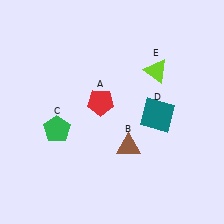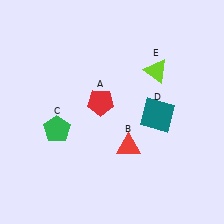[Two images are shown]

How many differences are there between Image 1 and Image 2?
There is 1 difference between the two images.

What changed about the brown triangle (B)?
In Image 1, B is brown. In Image 2, it changed to red.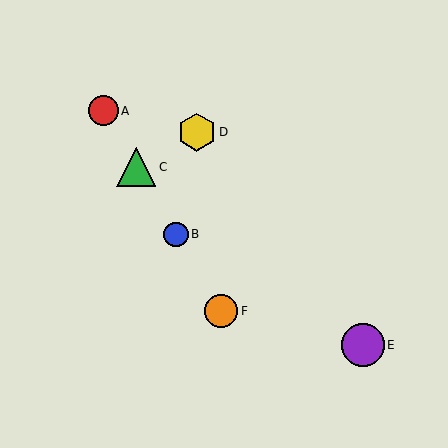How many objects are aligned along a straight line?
4 objects (A, B, C, F) are aligned along a straight line.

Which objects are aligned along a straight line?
Objects A, B, C, F are aligned along a straight line.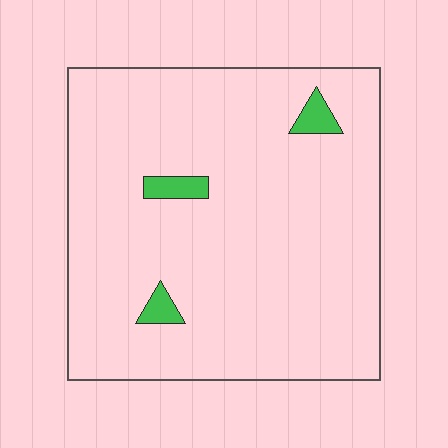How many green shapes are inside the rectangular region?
3.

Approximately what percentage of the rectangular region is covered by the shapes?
Approximately 5%.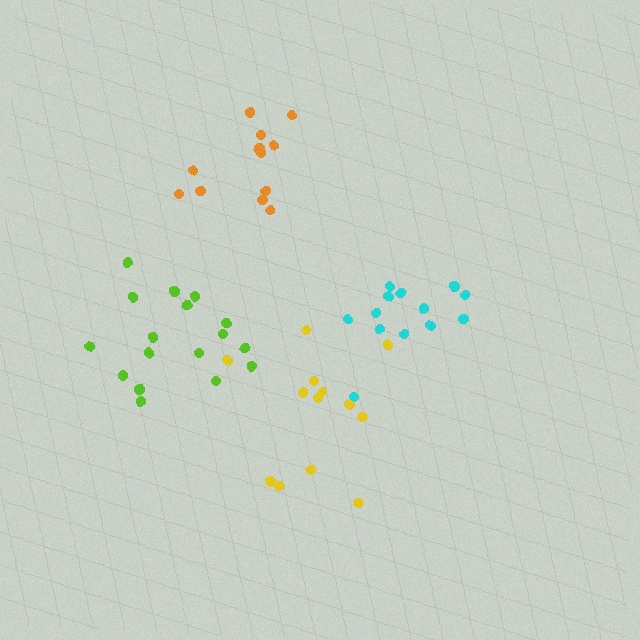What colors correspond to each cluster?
The clusters are colored: lime, cyan, orange, yellow.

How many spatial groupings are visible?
There are 4 spatial groupings.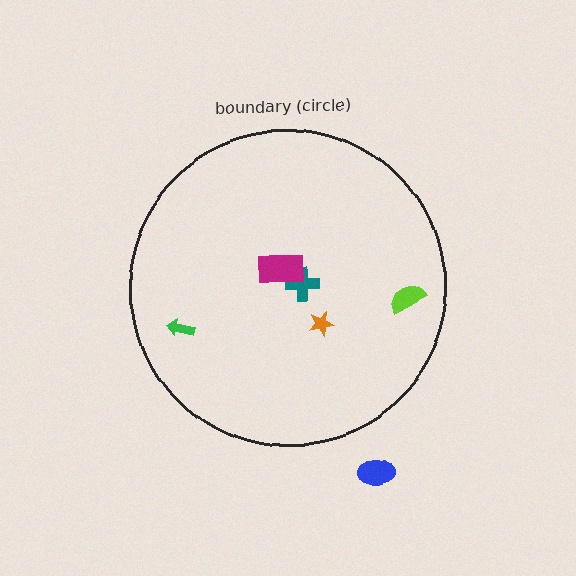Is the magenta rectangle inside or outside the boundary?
Inside.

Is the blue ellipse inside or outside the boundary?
Outside.